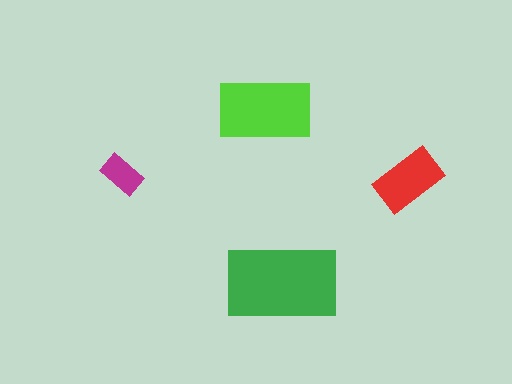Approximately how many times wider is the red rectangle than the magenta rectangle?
About 1.5 times wider.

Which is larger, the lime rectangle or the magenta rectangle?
The lime one.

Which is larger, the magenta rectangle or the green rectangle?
The green one.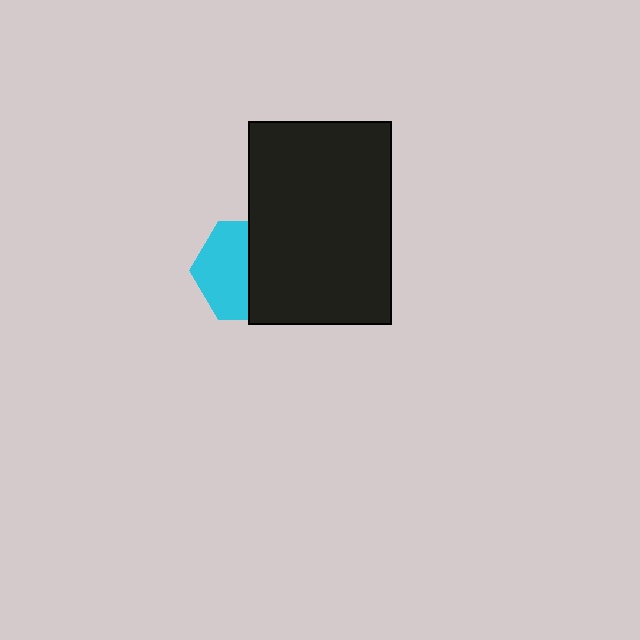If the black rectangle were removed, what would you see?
You would see the complete cyan hexagon.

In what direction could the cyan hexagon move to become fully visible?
The cyan hexagon could move left. That would shift it out from behind the black rectangle entirely.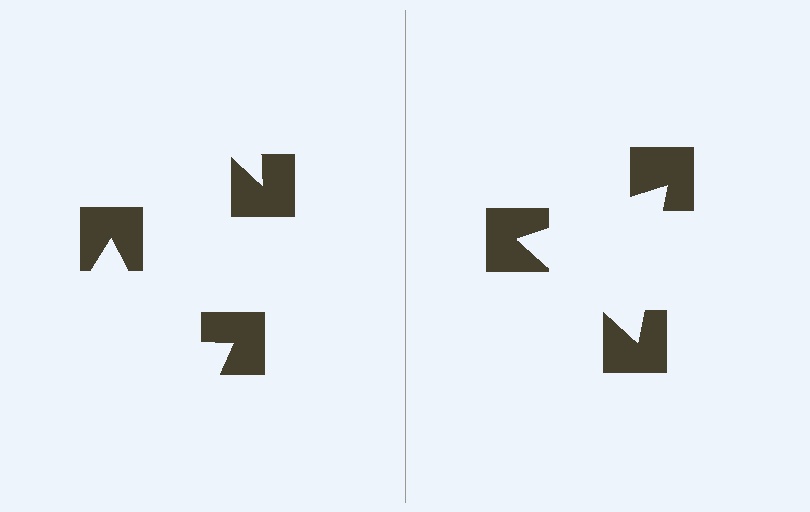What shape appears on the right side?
An illusory triangle.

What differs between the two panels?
The notched squares are positioned identically on both sides; only the wedge orientations differ. On the right they align to a triangle; on the left they are misaligned.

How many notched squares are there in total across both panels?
6 — 3 on each side.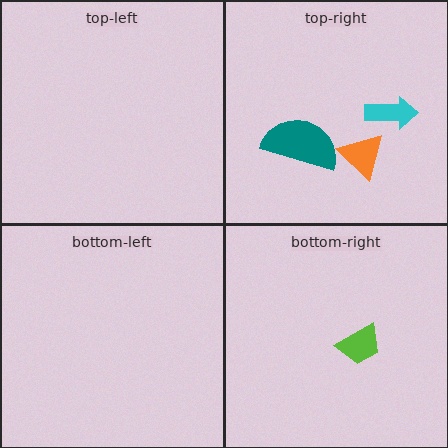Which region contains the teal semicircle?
The top-right region.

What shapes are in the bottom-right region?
The lime trapezoid.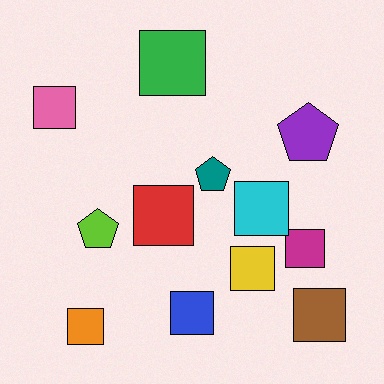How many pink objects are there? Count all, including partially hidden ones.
There is 1 pink object.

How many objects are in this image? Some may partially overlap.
There are 12 objects.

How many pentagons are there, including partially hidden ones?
There are 3 pentagons.